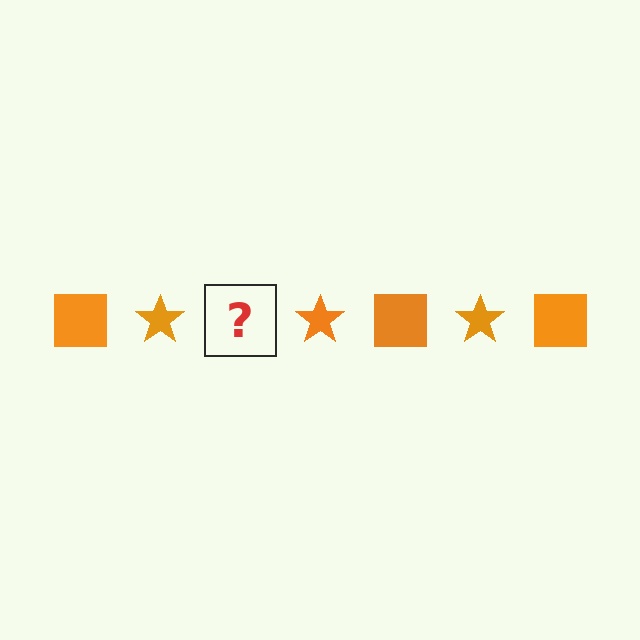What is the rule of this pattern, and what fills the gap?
The rule is that the pattern cycles through square, star shapes in orange. The gap should be filled with an orange square.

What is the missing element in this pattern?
The missing element is an orange square.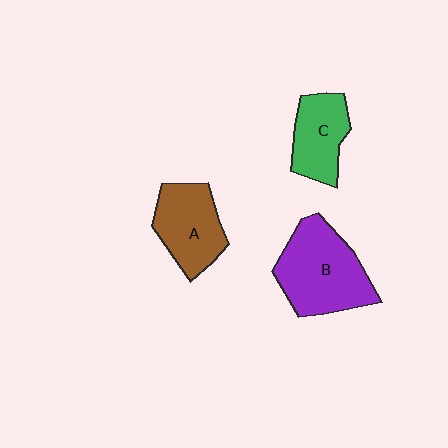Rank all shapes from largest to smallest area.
From largest to smallest: B (purple), A (brown), C (green).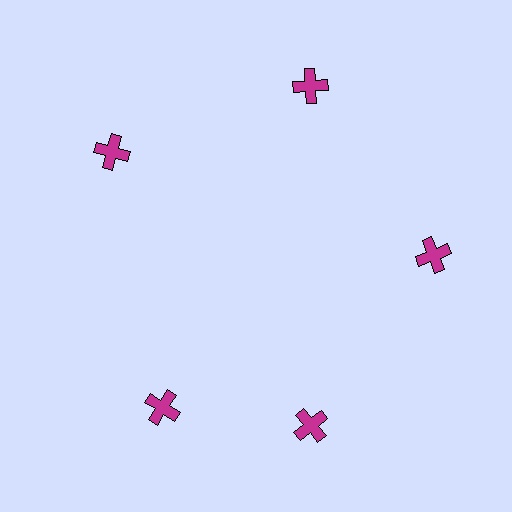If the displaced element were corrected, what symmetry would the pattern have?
It would have 5-fold rotational symmetry — the pattern would map onto itself every 72 degrees.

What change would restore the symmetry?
The symmetry would be restored by rotating it back into even spacing with its neighbors so that all 5 crosses sit at equal angles and equal distance from the center.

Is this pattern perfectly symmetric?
No. The 5 magenta crosses are arranged in a ring, but one element near the 8 o'clock position is rotated out of alignment along the ring, breaking the 5-fold rotational symmetry.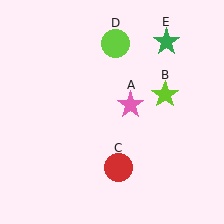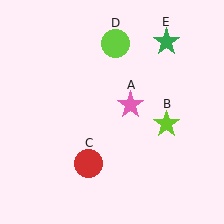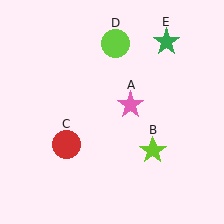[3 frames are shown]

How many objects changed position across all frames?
2 objects changed position: lime star (object B), red circle (object C).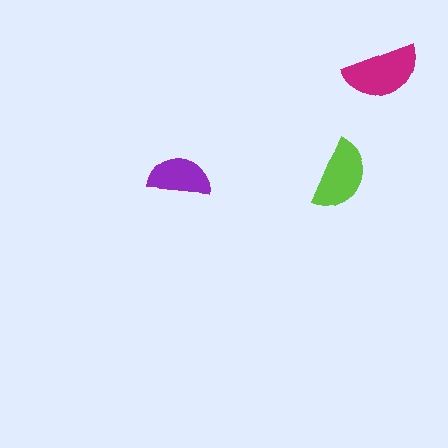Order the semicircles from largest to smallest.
the magenta one, the lime one, the purple one.